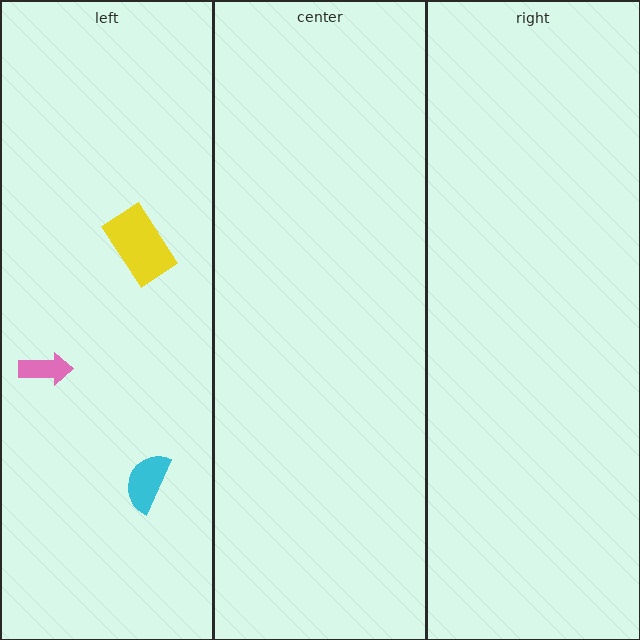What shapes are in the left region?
The yellow rectangle, the cyan semicircle, the pink arrow.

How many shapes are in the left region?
3.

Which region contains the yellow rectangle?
The left region.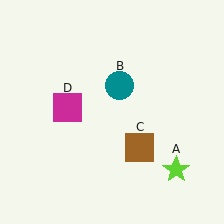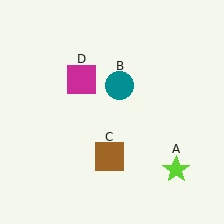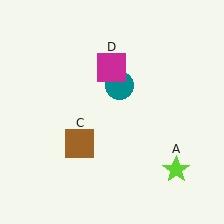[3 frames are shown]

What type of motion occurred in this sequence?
The brown square (object C), magenta square (object D) rotated clockwise around the center of the scene.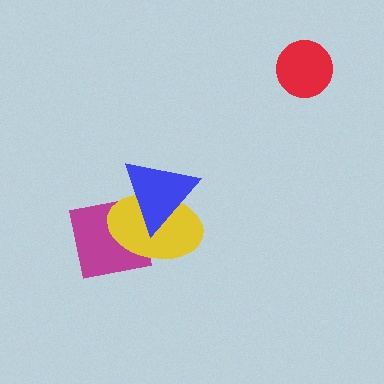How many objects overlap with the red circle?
0 objects overlap with the red circle.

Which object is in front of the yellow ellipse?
The blue triangle is in front of the yellow ellipse.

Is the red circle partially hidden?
No, no other shape covers it.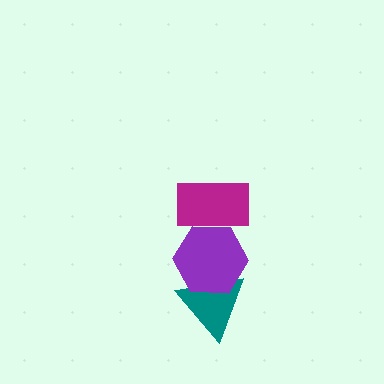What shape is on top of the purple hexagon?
The magenta rectangle is on top of the purple hexagon.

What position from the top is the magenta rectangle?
The magenta rectangle is 1st from the top.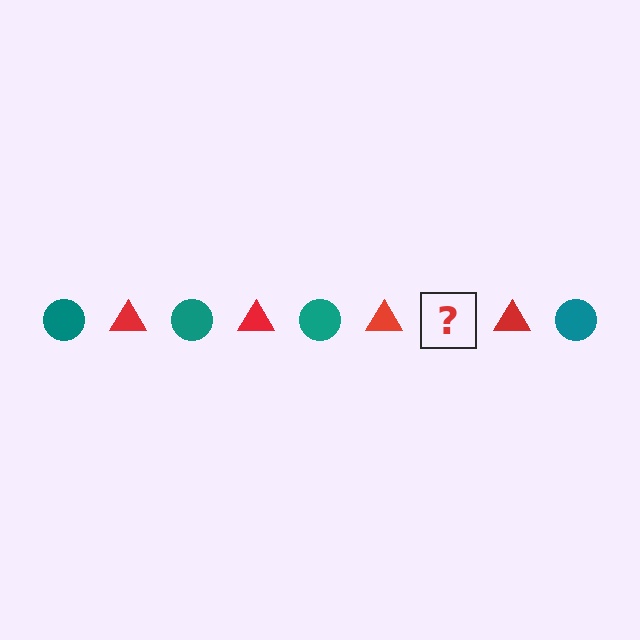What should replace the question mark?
The question mark should be replaced with a teal circle.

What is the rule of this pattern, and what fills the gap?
The rule is that the pattern alternates between teal circle and red triangle. The gap should be filled with a teal circle.